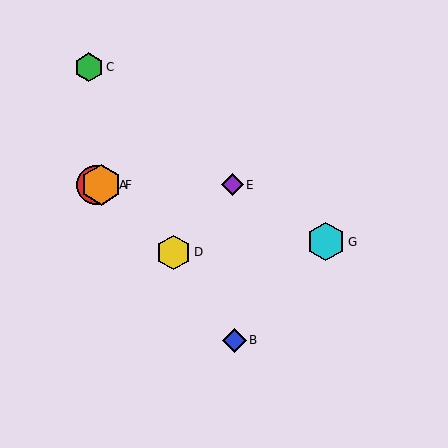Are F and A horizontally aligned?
Yes, both are at y≈185.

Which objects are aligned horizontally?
Objects A, E, F are aligned horizontally.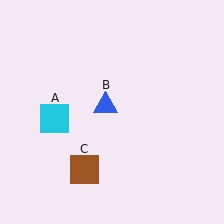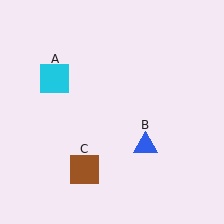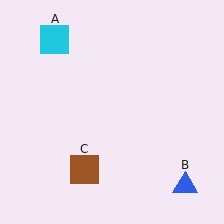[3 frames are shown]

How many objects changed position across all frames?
2 objects changed position: cyan square (object A), blue triangle (object B).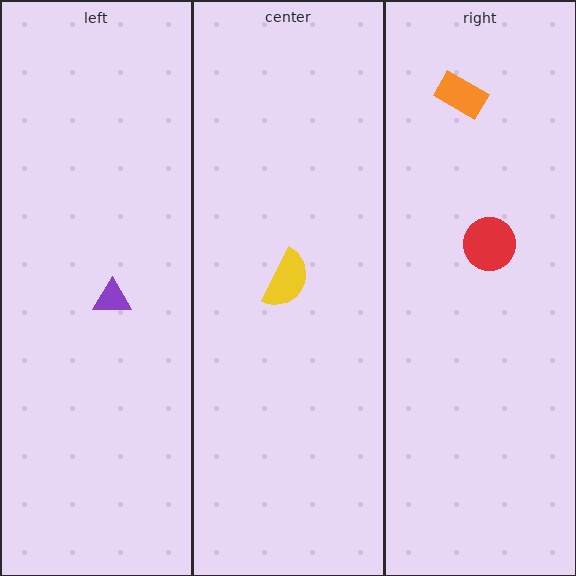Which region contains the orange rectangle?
The right region.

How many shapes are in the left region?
1.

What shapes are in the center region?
The yellow semicircle.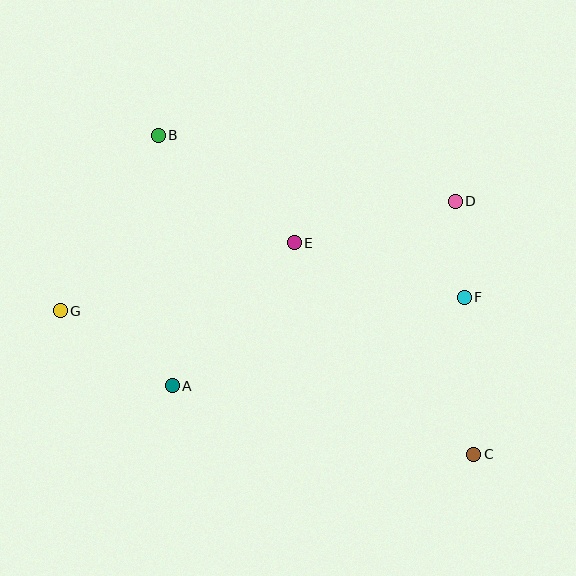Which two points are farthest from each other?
Points B and C are farthest from each other.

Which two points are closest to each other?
Points D and F are closest to each other.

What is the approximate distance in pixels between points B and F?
The distance between B and F is approximately 346 pixels.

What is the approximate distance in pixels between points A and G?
The distance between A and G is approximately 135 pixels.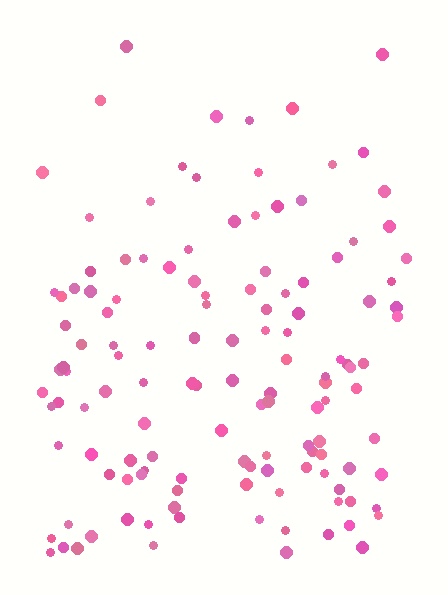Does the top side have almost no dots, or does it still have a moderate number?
Still a moderate number, just noticeably fewer than the bottom.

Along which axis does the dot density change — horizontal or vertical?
Vertical.